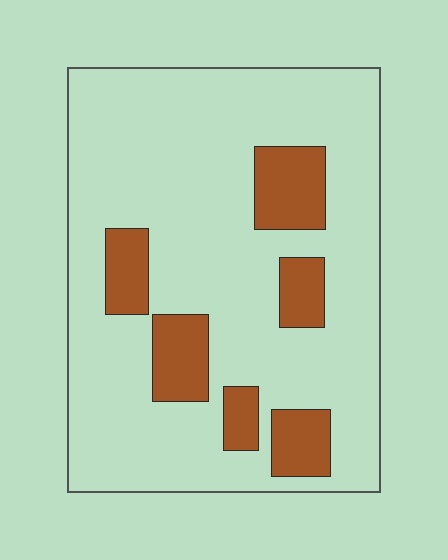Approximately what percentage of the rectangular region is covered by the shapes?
Approximately 20%.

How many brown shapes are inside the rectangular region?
6.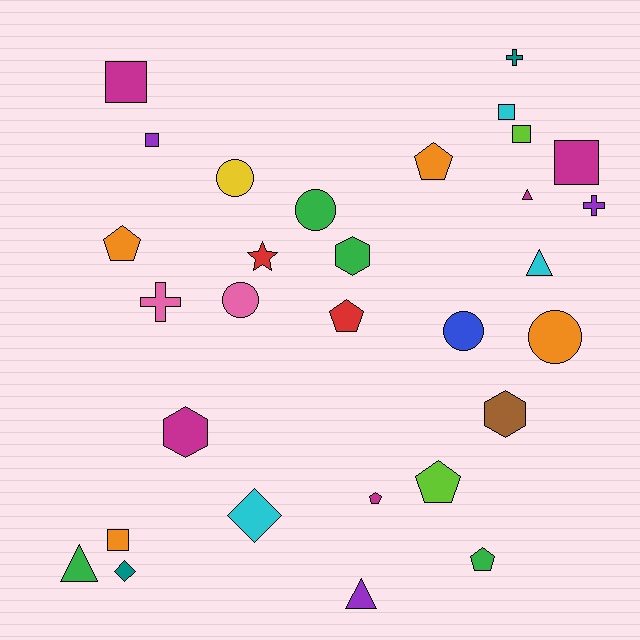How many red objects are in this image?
There are 2 red objects.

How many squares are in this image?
There are 6 squares.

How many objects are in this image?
There are 30 objects.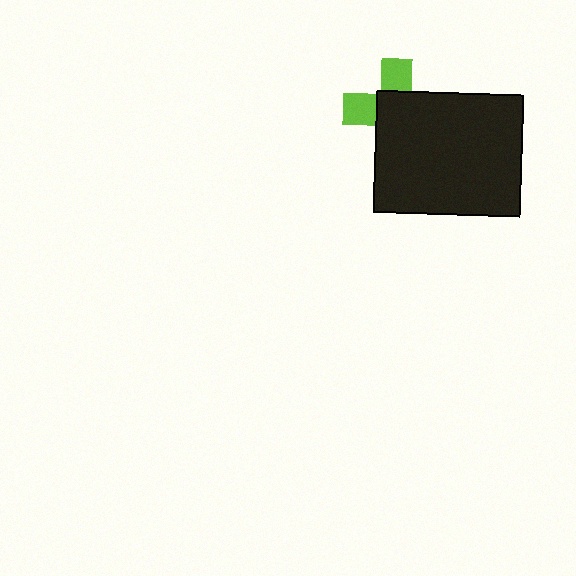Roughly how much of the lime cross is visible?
A small part of it is visible (roughly 36%).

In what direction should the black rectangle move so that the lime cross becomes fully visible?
The black rectangle should move toward the lower-right. That is the shortest direction to clear the overlap and leave the lime cross fully visible.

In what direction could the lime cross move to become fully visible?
The lime cross could move toward the upper-left. That would shift it out from behind the black rectangle entirely.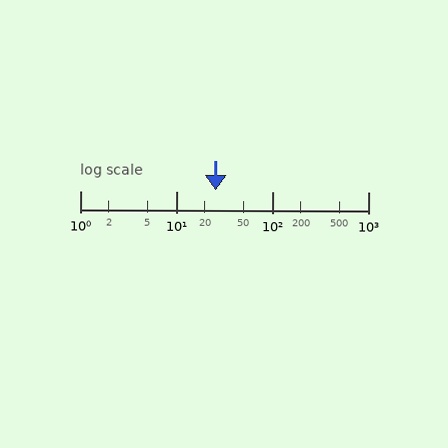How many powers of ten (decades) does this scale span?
The scale spans 3 decades, from 1 to 1000.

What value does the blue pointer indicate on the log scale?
The pointer indicates approximately 26.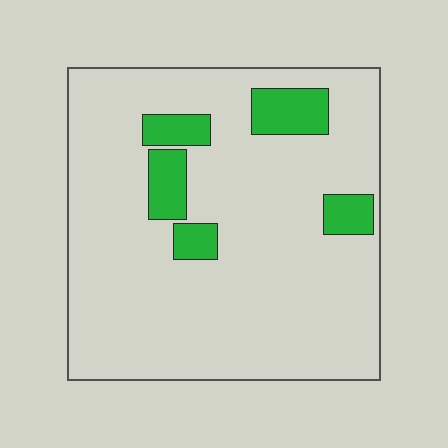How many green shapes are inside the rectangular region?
5.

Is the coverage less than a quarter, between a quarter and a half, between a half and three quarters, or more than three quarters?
Less than a quarter.